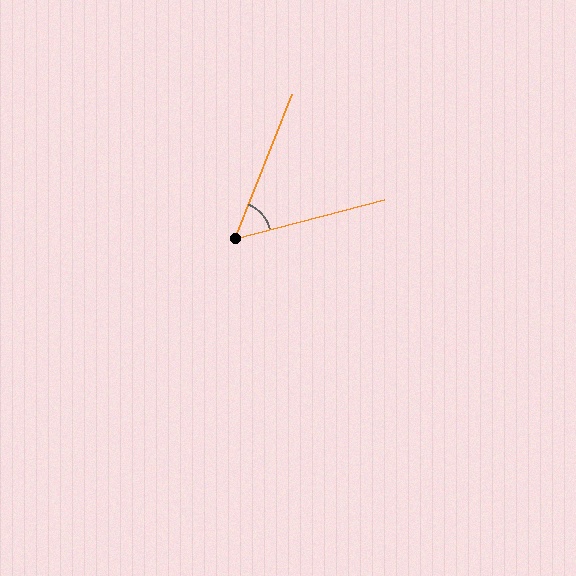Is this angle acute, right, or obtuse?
It is acute.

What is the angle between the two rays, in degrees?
Approximately 54 degrees.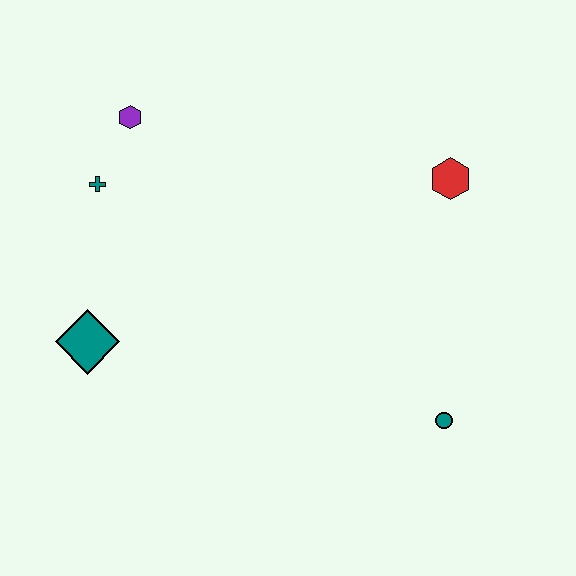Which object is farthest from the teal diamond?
The red hexagon is farthest from the teal diamond.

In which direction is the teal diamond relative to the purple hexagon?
The teal diamond is below the purple hexagon.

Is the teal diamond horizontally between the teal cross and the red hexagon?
No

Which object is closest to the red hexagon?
The teal circle is closest to the red hexagon.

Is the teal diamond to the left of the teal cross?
Yes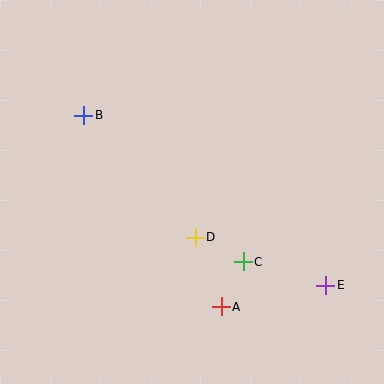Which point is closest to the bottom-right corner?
Point E is closest to the bottom-right corner.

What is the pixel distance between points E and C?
The distance between E and C is 86 pixels.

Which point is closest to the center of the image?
Point D at (195, 237) is closest to the center.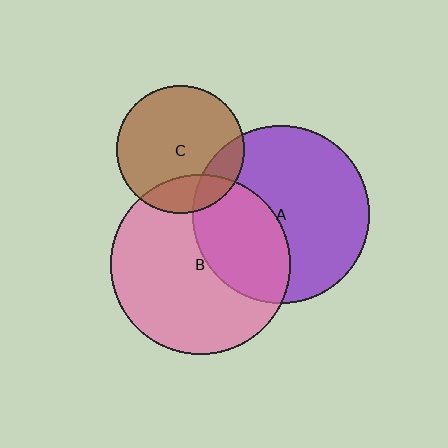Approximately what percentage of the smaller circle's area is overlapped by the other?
Approximately 15%.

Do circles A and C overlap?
Yes.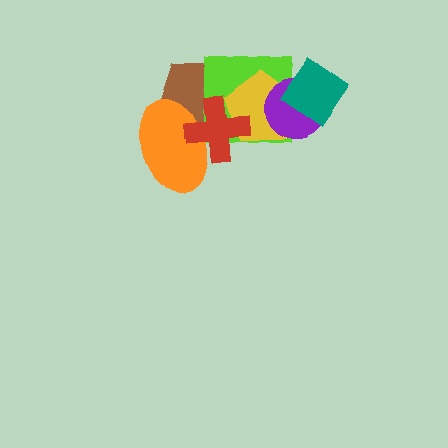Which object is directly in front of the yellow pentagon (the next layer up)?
The purple circle is directly in front of the yellow pentagon.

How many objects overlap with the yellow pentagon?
5 objects overlap with the yellow pentagon.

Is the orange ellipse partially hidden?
Yes, it is partially covered by another shape.